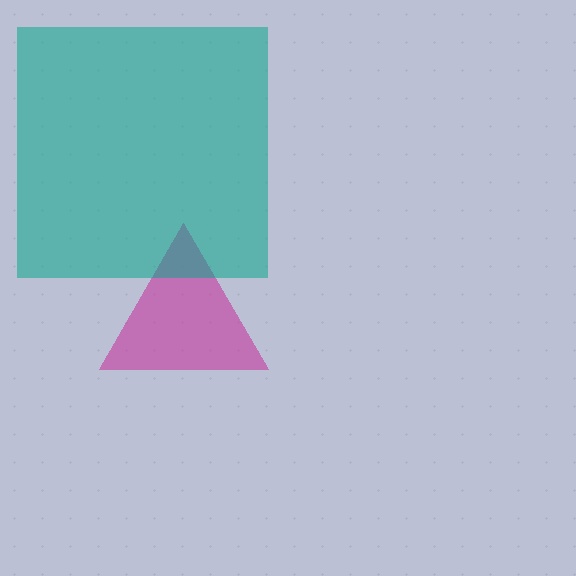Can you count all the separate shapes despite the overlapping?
Yes, there are 2 separate shapes.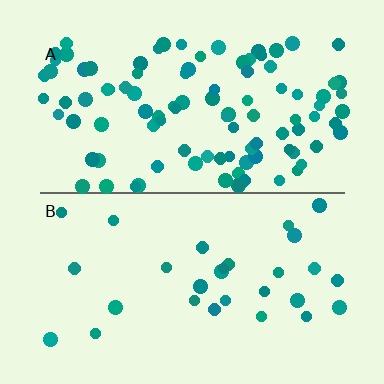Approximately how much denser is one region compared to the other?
Approximately 3.5× — region A over region B.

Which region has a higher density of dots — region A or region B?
A (the top).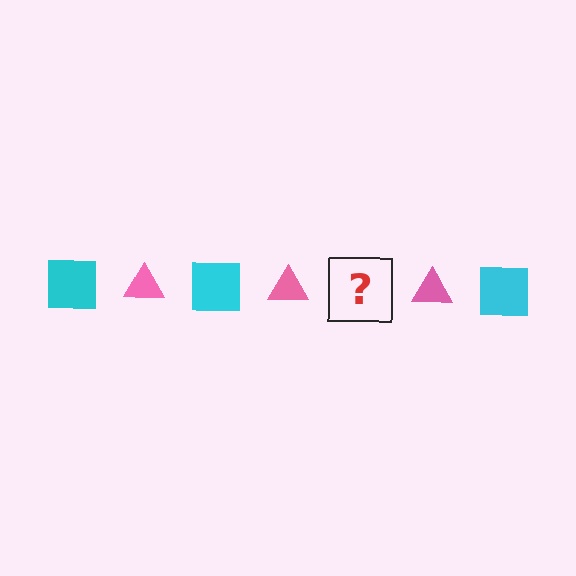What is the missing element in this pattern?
The missing element is a cyan square.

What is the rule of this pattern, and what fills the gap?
The rule is that the pattern alternates between cyan square and pink triangle. The gap should be filled with a cyan square.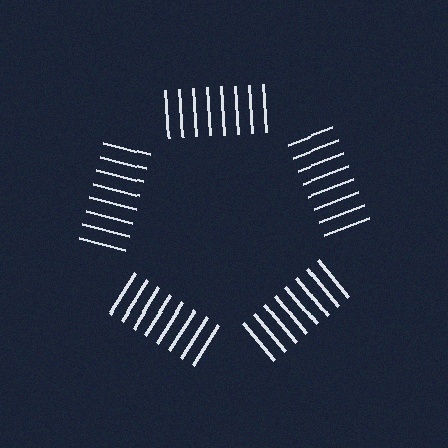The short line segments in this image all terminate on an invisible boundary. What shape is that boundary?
An illusory pentagon — the line segments terminate on its edges but no continuous stroke is drawn.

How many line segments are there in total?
40 — 8 along each of the 5 edges.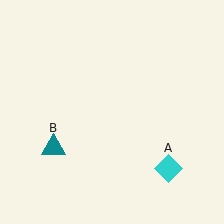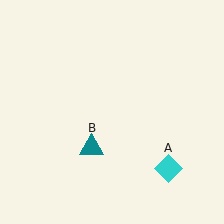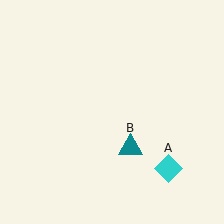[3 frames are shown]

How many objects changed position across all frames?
1 object changed position: teal triangle (object B).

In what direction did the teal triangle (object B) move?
The teal triangle (object B) moved right.